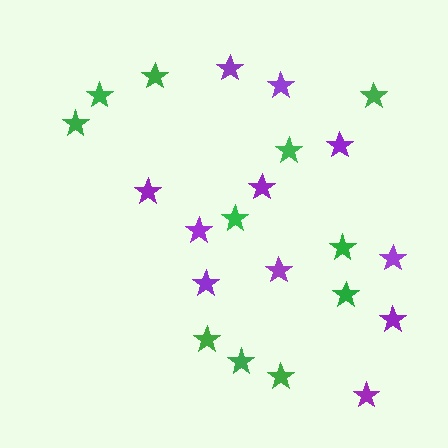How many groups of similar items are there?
There are 2 groups: one group of purple stars (11) and one group of green stars (11).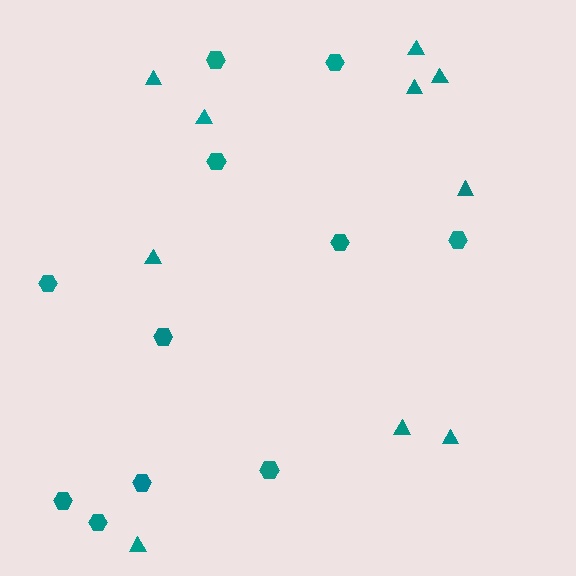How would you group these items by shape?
There are 2 groups: one group of triangles (10) and one group of hexagons (11).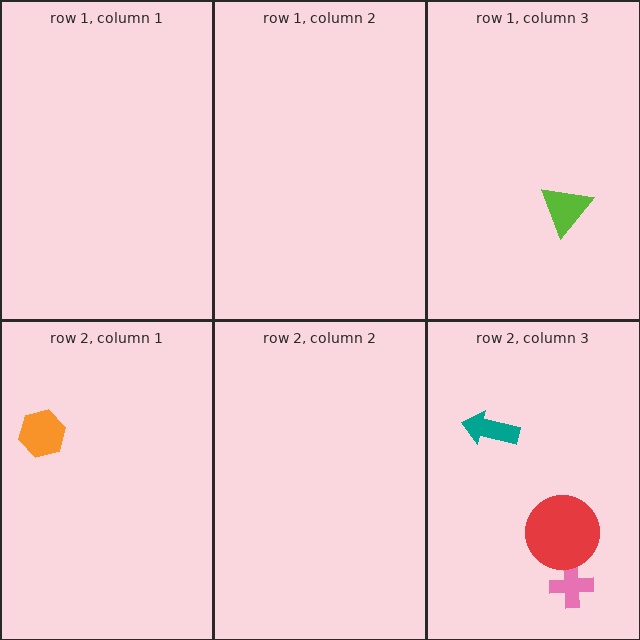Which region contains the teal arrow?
The row 2, column 3 region.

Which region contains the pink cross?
The row 2, column 3 region.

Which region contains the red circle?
The row 2, column 3 region.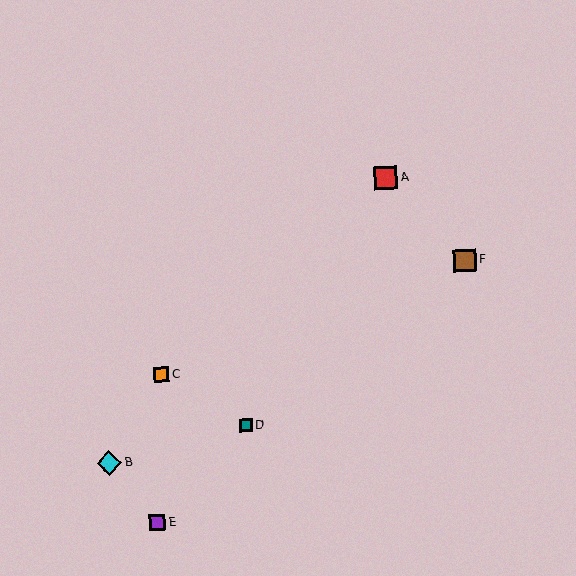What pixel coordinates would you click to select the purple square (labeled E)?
Click at (157, 522) to select the purple square E.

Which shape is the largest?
The cyan diamond (labeled B) is the largest.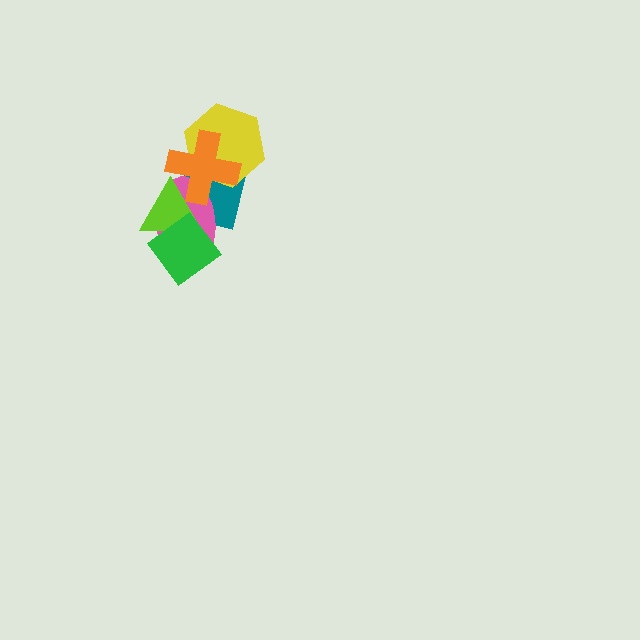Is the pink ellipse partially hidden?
Yes, it is partially covered by another shape.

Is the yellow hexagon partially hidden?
Yes, it is partially covered by another shape.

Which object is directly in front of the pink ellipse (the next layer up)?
The lime triangle is directly in front of the pink ellipse.